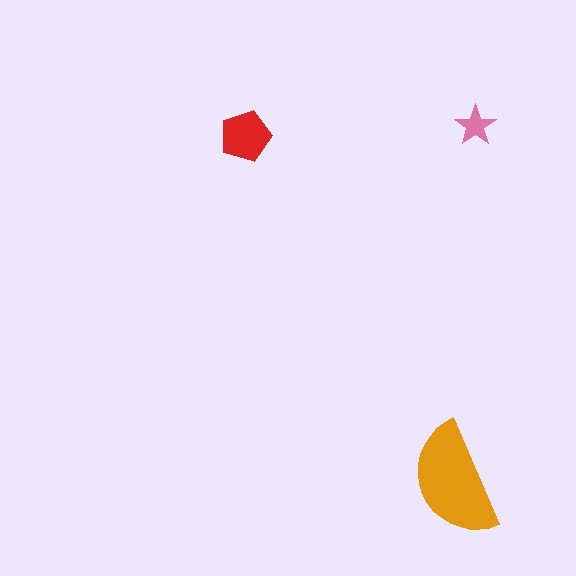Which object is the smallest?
The pink star.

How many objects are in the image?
There are 3 objects in the image.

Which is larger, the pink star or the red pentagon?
The red pentagon.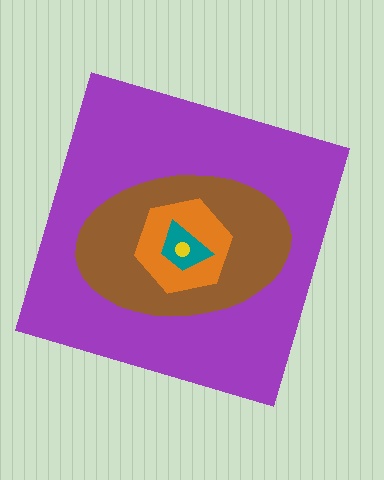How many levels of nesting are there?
5.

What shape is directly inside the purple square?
The brown ellipse.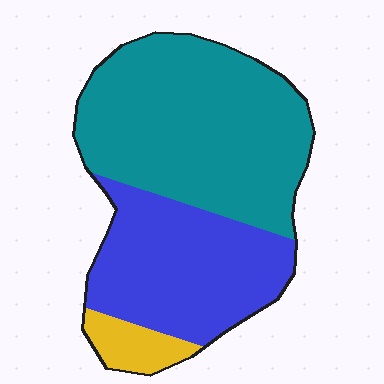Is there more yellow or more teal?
Teal.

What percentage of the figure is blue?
Blue takes up about three eighths (3/8) of the figure.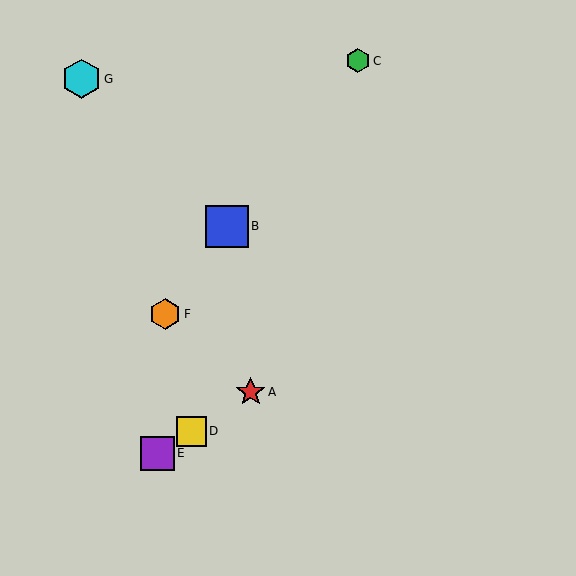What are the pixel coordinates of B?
Object B is at (227, 226).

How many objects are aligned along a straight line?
3 objects (A, D, E) are aligned along a straight line.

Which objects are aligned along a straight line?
Objects A, D, E are aligned along a straight line.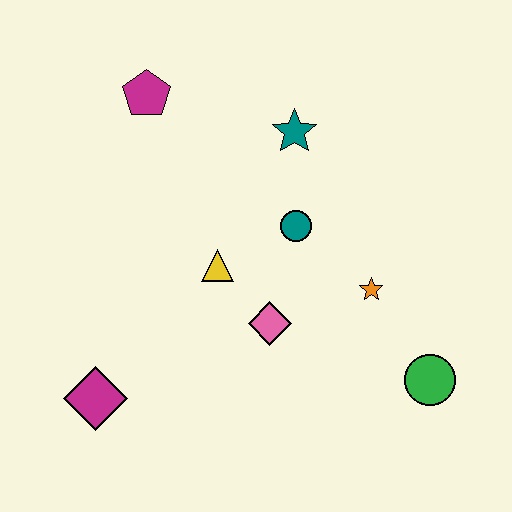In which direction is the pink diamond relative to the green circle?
The pink diamond is to the left of the green circle.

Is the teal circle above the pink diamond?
Yes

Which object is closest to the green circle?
The orange star is closest to the green circle.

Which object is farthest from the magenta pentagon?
The green circle is farthest from the magenta pentagon.